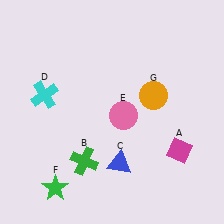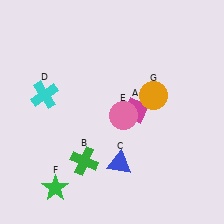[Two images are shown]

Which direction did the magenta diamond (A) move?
The magenta diamond (A) moved left.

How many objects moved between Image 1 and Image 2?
1 object moved between the two images.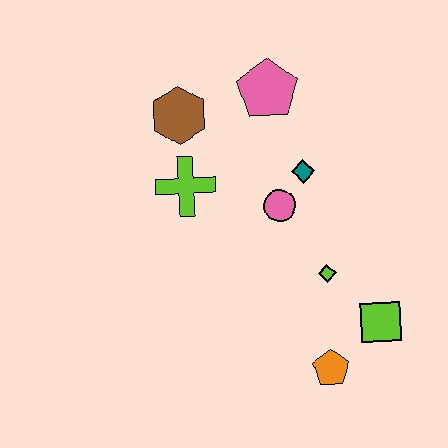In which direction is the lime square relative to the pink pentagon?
The lime square is below the pink pentagon.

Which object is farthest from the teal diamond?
The orange pentagon is farthest from the teal diamond.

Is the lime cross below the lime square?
No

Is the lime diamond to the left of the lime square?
Yes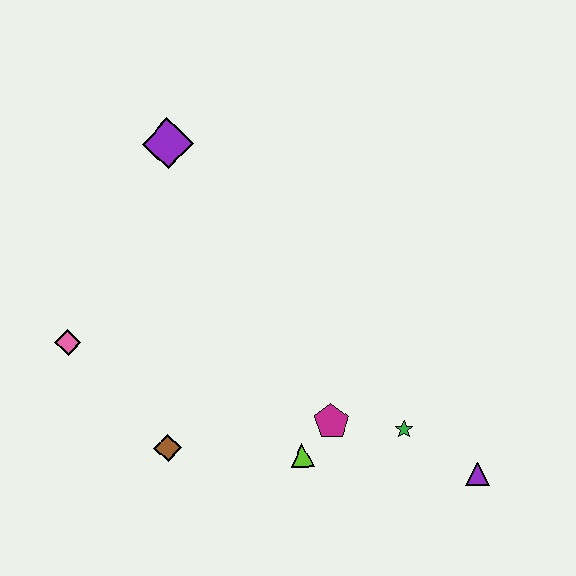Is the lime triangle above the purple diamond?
No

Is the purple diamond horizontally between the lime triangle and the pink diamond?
Yes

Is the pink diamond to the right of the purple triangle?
No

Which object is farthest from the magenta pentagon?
The purple diamond is farthest from the magenta pentagon.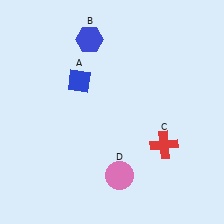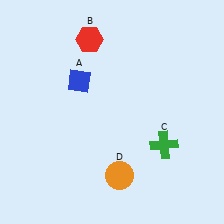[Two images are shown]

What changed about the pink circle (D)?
In Image 1, D is pink. In Image 2, it changed to orange.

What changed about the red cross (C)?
In Image 1, C is red. In Image 2, it changed to green.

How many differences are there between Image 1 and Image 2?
There are 3 differences between the two images.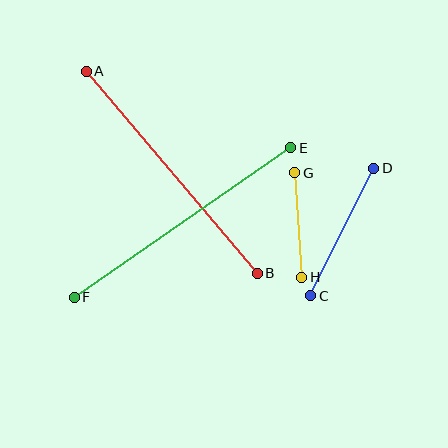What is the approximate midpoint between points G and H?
The midpoint is at approximately (298, 225) pixels.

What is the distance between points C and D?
The distance is approximately 142 pixels.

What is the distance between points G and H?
The distance is approximately 105 pixels.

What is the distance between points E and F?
The distance is approximately 263 pixels.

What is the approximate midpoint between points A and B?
The midpoint is at approximately (172, 172) pixels.